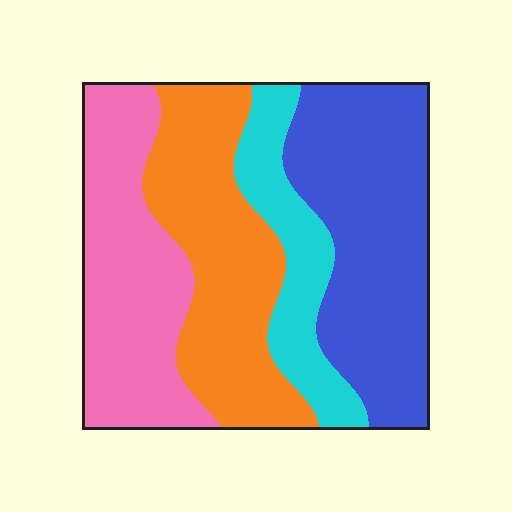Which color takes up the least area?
Cyan, at roughly 15%.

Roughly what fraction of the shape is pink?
Pink covers roughly 25% of the shape.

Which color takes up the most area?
Blue, at roughly 30%.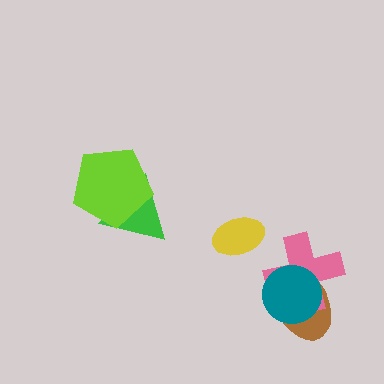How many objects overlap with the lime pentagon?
1 object overlaps with the lime pentagon.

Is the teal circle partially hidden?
No, no other shape covers it.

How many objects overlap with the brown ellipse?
2 objects overlap with the brown ellipse.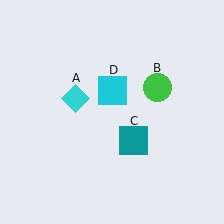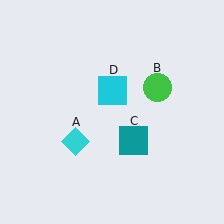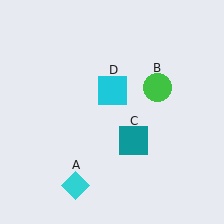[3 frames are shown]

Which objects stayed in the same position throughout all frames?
Green circle (object B) and teal square (object C) and cyan square (object D) remained stationary.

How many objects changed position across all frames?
1 object changed position: cyan diamond (object A).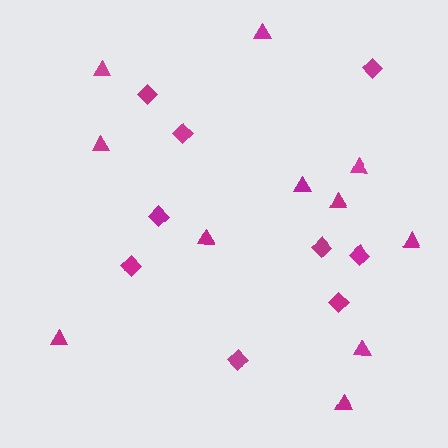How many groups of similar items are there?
There are 2 groups: one group of triangles (11) and one group of diamonds (9).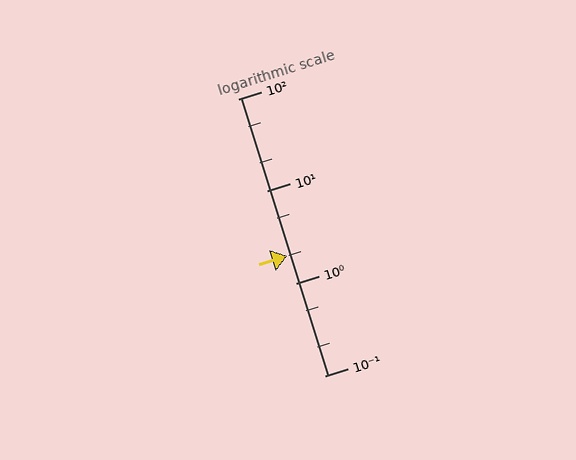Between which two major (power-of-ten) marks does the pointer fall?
The pointer is between 1 and 10.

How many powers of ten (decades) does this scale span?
The scale spans 3 decades, from 0.1 to 100.